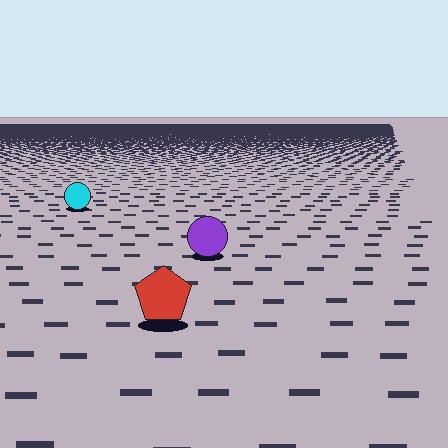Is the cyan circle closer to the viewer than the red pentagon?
No. The red pentagon is closer — you can tell from the texture gradient: the ground texture is coarser near it.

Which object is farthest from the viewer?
The cyan circle is farthest from the viewer. It appears smaller and the ground texture around it is denser.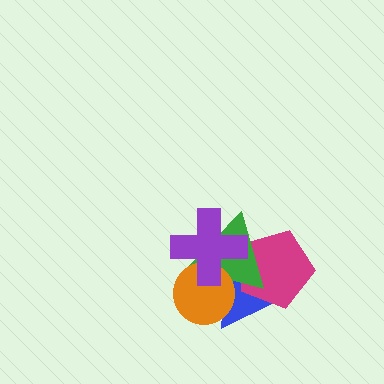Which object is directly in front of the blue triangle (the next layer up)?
The magenta pentagon is directly in front of the blue triangle.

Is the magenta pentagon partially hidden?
Yes, it is partially covered by another shape.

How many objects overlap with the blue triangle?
4 objects overlap with the blue triangle.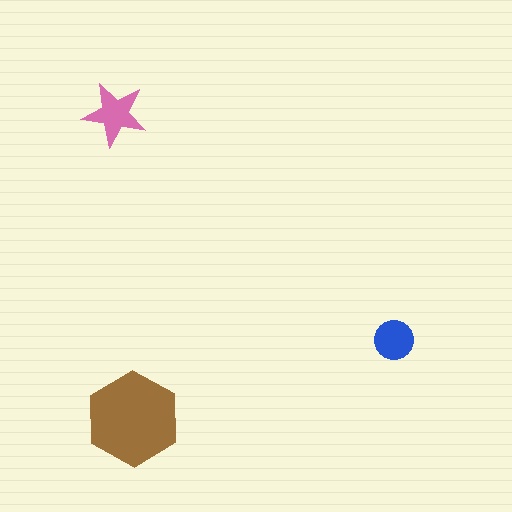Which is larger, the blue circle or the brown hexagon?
The brown hexagon.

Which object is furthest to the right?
The blue circle is rightmost.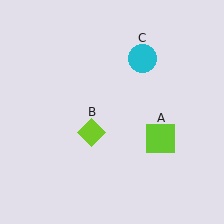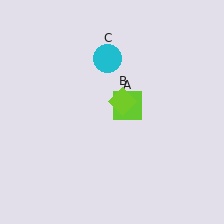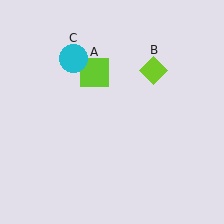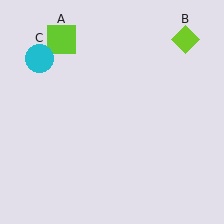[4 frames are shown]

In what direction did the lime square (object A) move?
The lime square (object A) moved up and to the left.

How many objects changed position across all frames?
3 objects changed position: lime square (object A), lime diamond (object B), cyan circle (object C).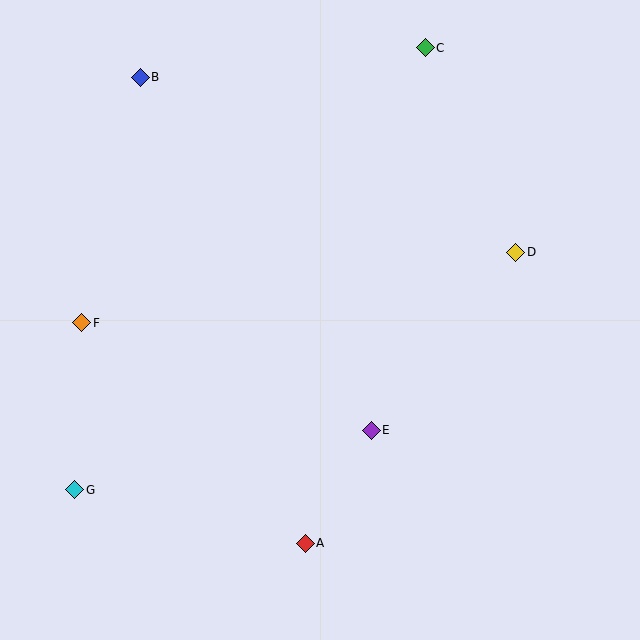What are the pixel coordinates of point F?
Point F is at (82, 323).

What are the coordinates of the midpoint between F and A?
The midpoint between F and A is at (194, 433).